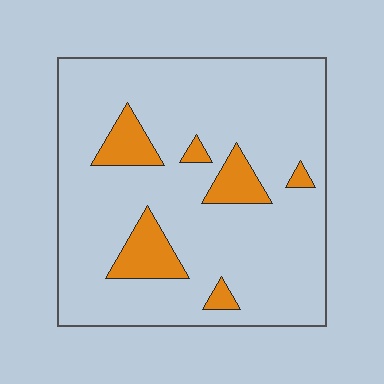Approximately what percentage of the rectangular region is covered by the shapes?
Approximately 15%.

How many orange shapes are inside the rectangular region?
6.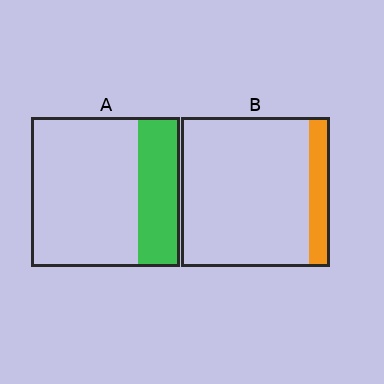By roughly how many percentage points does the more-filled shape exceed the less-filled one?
By roughly 15 percentage points (A over B).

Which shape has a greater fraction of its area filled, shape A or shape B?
Shape A.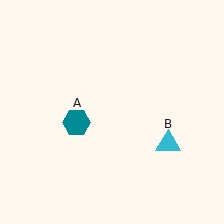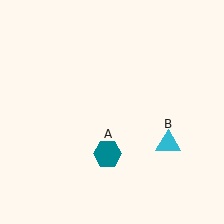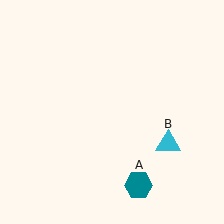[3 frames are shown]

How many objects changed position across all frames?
1 object changed position: teal hexagon (object A).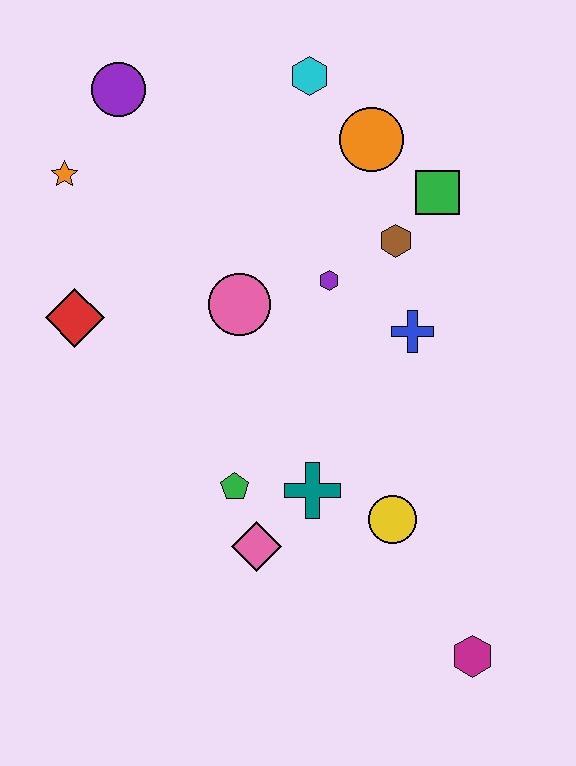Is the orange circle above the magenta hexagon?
Yes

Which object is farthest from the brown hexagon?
The magenta hexagon is farthest from the brown hexagon.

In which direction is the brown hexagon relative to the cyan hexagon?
The brown hexagon is below the cyan hexagon.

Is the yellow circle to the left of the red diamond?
No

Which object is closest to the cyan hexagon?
The orange circle is closest to the cyan hexagon.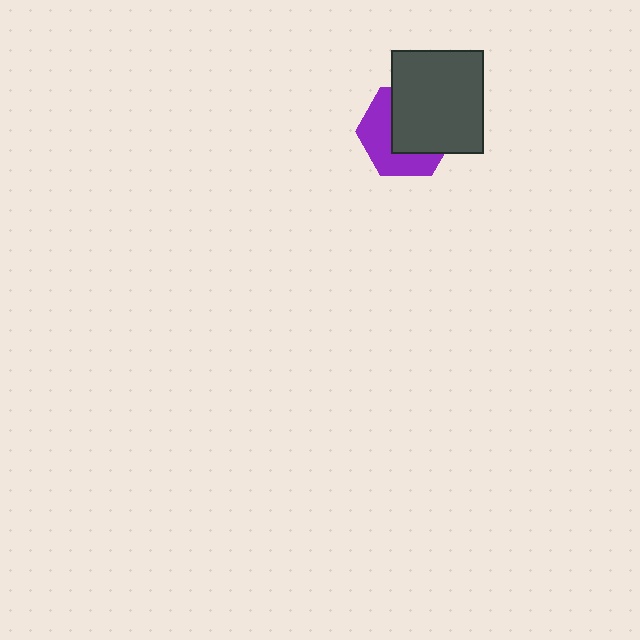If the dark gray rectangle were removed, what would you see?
You would see the complete purple hexagon.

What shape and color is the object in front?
The object in front is a dark gray rectangle.